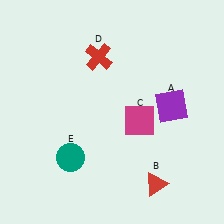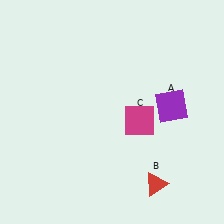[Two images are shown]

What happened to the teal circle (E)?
The teal circle (E) was removed in Image 2. It was in the bottom-left area of Image 1.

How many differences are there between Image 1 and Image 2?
There are 2 differences between the two images.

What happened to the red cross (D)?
The red cross (D) was removed in Image 2. It was in the top-left area of Image 1.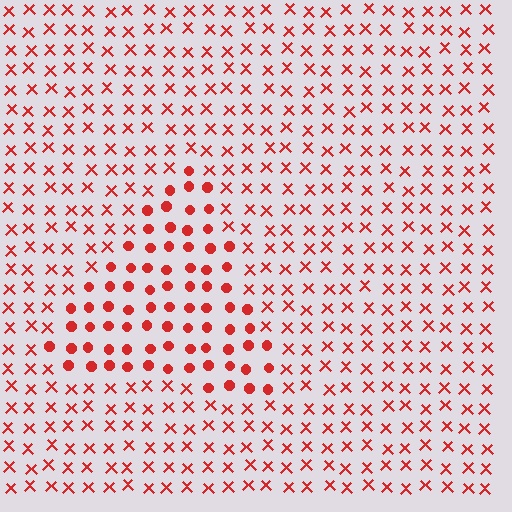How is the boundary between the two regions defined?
The boundary is defined by a change in element shape: circles inside vs. X marks outside. All elements share the same color and spacing.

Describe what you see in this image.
The image is filled with small red elements arranged in a uniform grid. A triangle-shaped region contains circles, while the surrounding area contains X marks. The boundary is defined purely by the change in element shape.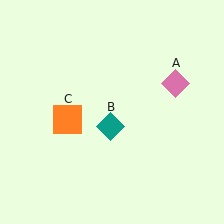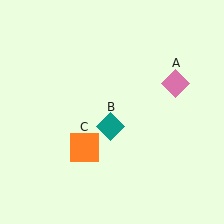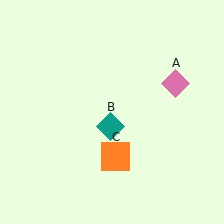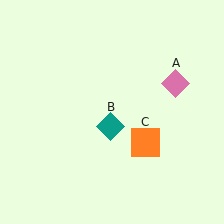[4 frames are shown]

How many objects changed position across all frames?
1 object changed position: orange square (object C).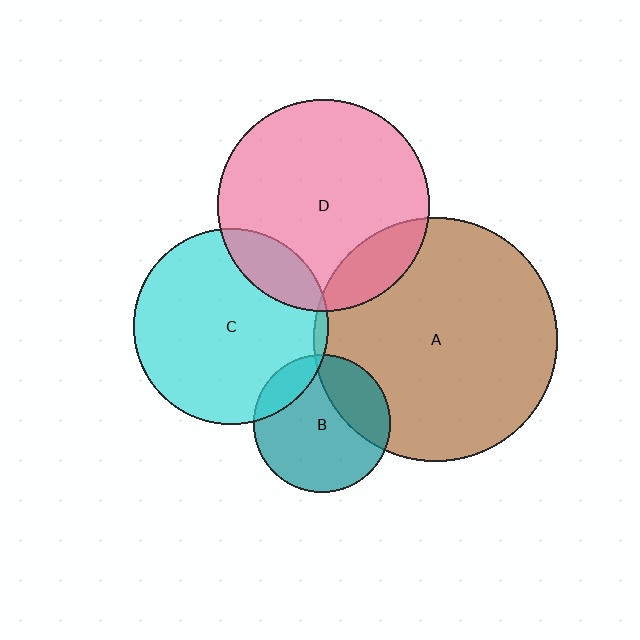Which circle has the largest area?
Circle A (brown).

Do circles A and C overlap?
Yes.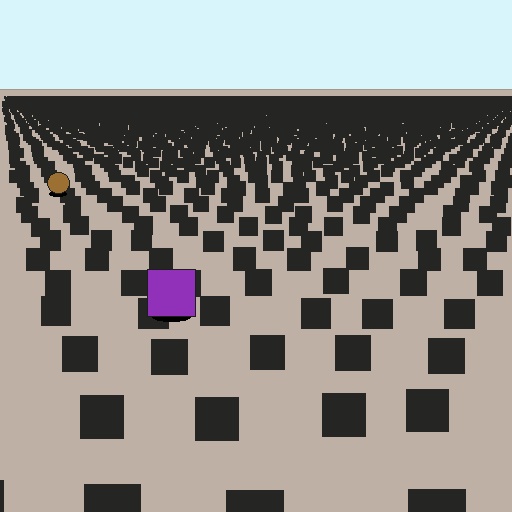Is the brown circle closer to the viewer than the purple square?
No. The purple square is closer — you can tell from the texture gradient: the ground texture is coarser near it.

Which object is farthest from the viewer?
The brown circle is farthest from the viewer. It appears smaller and the ground texture around it is denser.